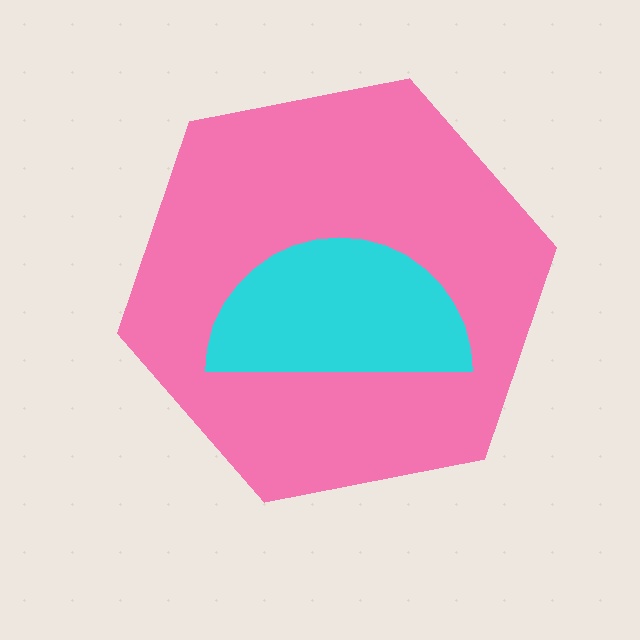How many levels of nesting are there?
2.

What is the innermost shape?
The cyan semicircle.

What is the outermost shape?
The pink hexagon.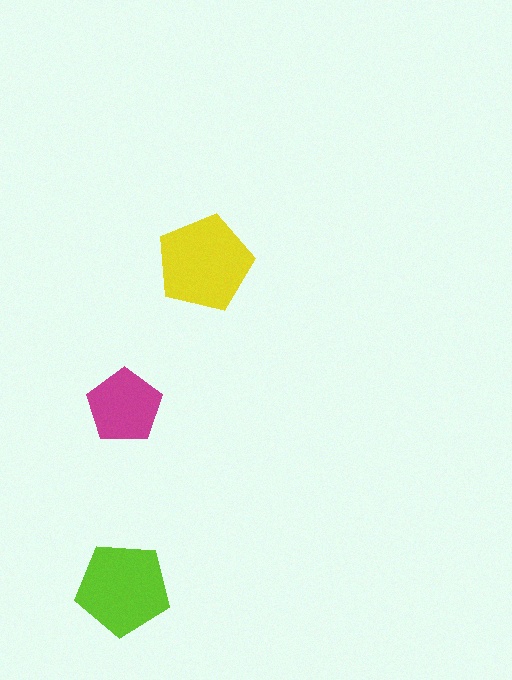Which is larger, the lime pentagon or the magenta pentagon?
The lime one.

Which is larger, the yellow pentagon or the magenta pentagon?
The yellow one.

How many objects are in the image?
There are 3 objects in the image.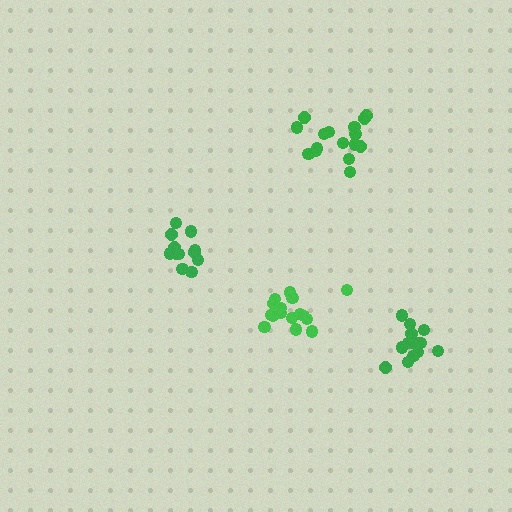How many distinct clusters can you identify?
There are 4 distinct clusters.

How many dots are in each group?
Group 1: 12 dots, Group 2: 18 dots, Group 3: 14 dots, Group 4: 16 dots (60 total).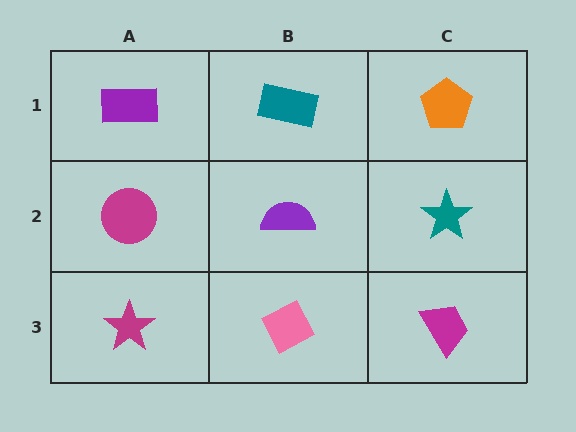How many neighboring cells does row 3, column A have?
2.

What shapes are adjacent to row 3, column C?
A teal star (row 2, column C), a pink diamond (row 3, column B).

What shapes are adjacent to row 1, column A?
A magenta circle (row 2, column A), a teal rectangle (row 1, column B).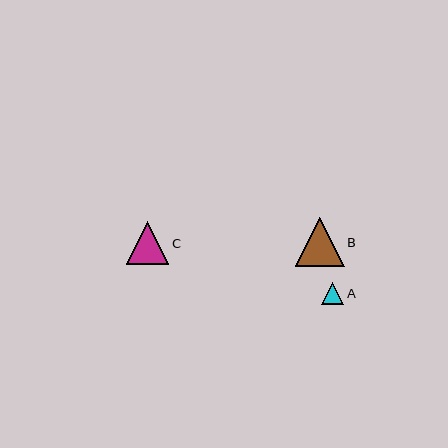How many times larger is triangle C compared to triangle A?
Triangle C is approximately 1.9 times the size of triangle A.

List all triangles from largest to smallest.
From largest to smallest: B, C, A.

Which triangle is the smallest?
Triangle A is the smallest with a size of approximately 22 pixels.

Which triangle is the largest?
Triangle B is the largest with a size of approximately 49 pixels.